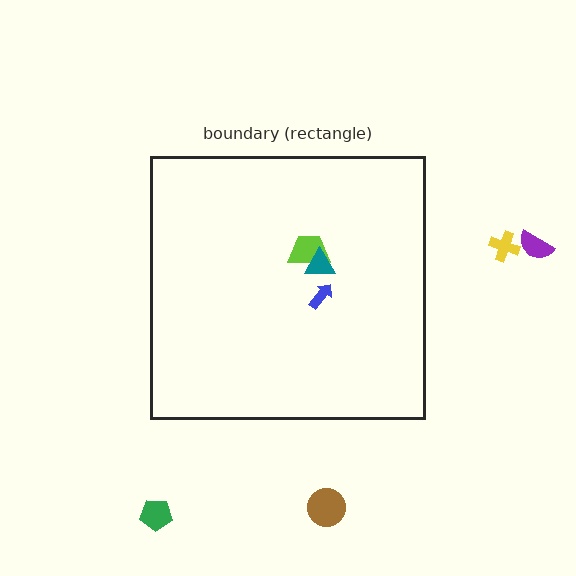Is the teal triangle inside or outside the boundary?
Inside.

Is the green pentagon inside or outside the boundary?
Outside.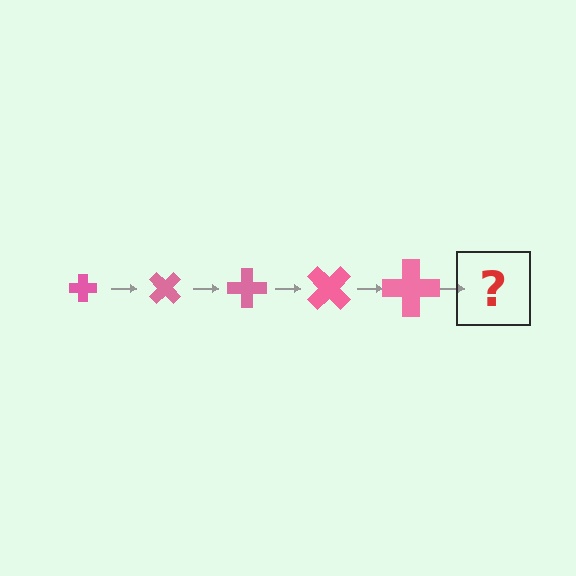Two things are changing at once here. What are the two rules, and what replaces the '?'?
The two rules are that the cross grows larger each step and it rotates 45 degrees each step. The '?' should be a cross, larger than the previous one and rotated 225 degrees from the start.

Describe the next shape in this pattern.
It should be a cross, larger than the previous one and rotated 225 degrees from the start.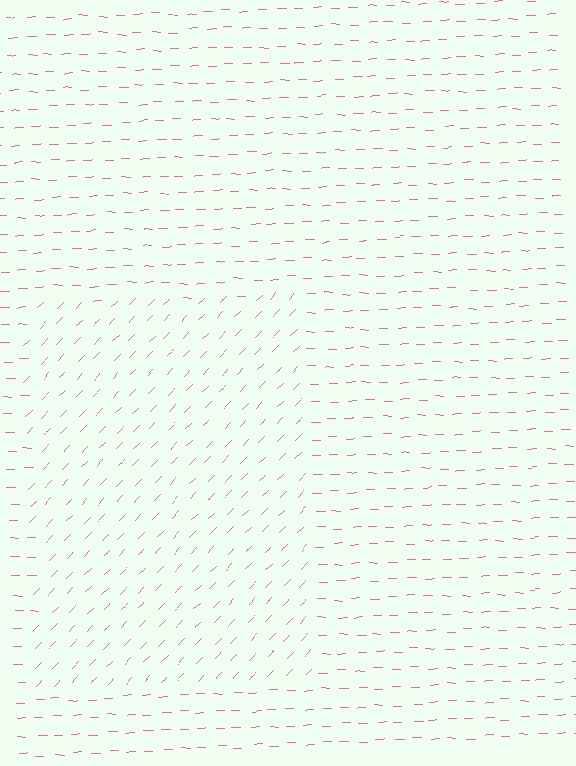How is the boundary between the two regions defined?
The boundary is defined purely by a change in line orientation (approximately 45 degrees difference). All lines are the same color and thickness.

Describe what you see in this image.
The image is filled with small pink line segments. A rectangle region in the image has lines oriented differently from the surrounding lines, creating a visible texture boundary.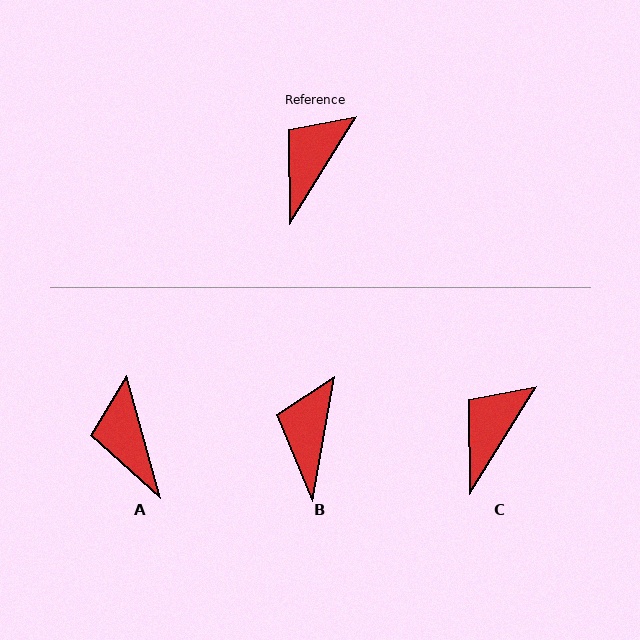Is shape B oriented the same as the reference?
No, it is off by about 22 degrees.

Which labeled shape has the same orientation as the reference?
C.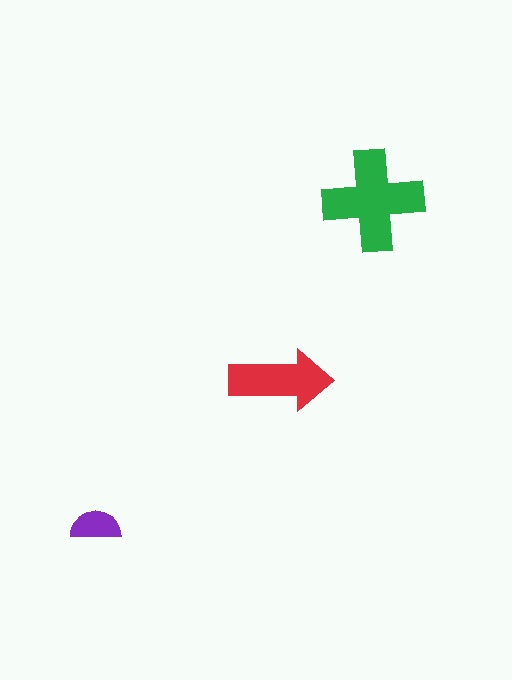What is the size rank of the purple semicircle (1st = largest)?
3rd.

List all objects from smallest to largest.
The purple semicircle, the red arrow, the green cross.